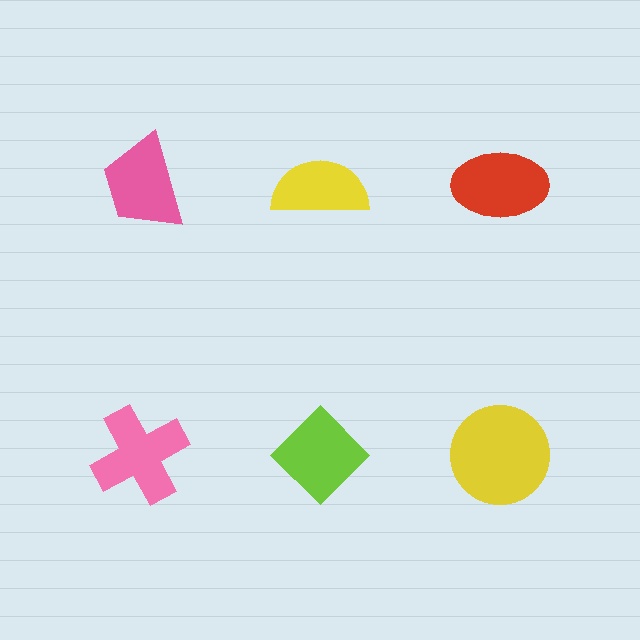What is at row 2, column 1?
A pink cross.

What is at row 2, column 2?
A lime diamond.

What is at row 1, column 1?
A pink trapezoid.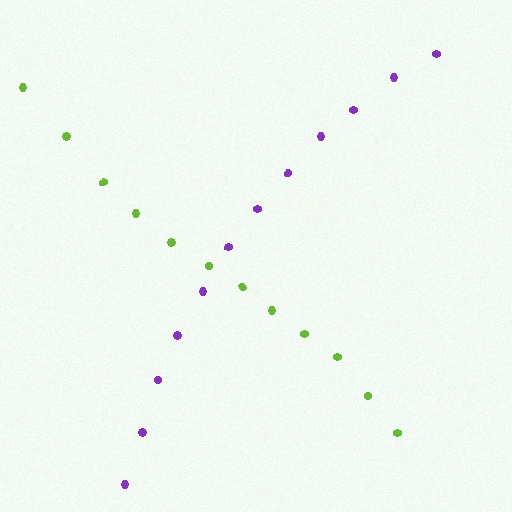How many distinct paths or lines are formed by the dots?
There are 2 distinct paths.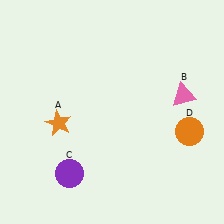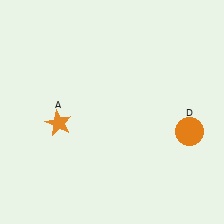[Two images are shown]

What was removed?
The purple circle (C), the pink triangle (B) were removed in Image 2.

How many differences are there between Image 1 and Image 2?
There are 2 differences between the two images.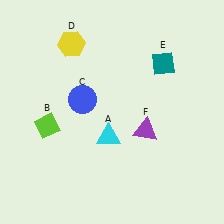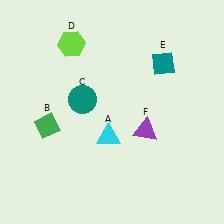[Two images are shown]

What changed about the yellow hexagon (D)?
In Image 1, D is yellow. In Image 2, it changed to lime.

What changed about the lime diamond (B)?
In Image 1, B is lime. In Image 2, it changed to green.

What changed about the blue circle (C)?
In Image 1, C is blue. In Image 2, it changed to teal.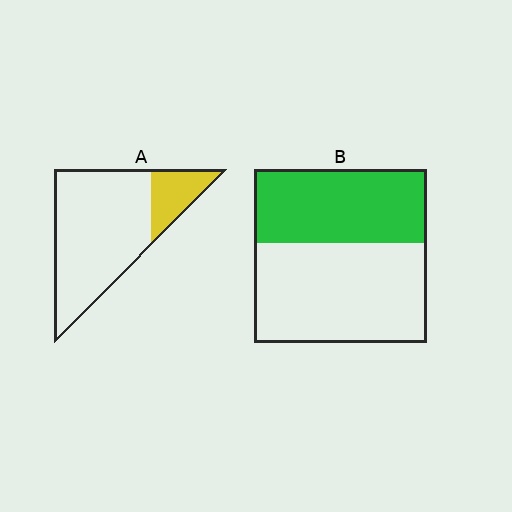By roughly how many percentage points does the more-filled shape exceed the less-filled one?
By roughly 25 percentage points (B over A).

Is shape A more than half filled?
No.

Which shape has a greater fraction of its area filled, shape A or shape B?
Shape B.